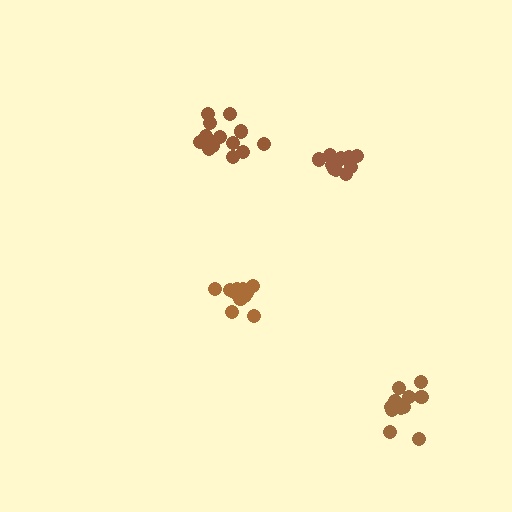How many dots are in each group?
Group 1: 13 dots, Group 2: 12 dots, Group 3: 12 dots, Group 4: 12 dots (49 total).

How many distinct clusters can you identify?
There are 4 distinct clusters.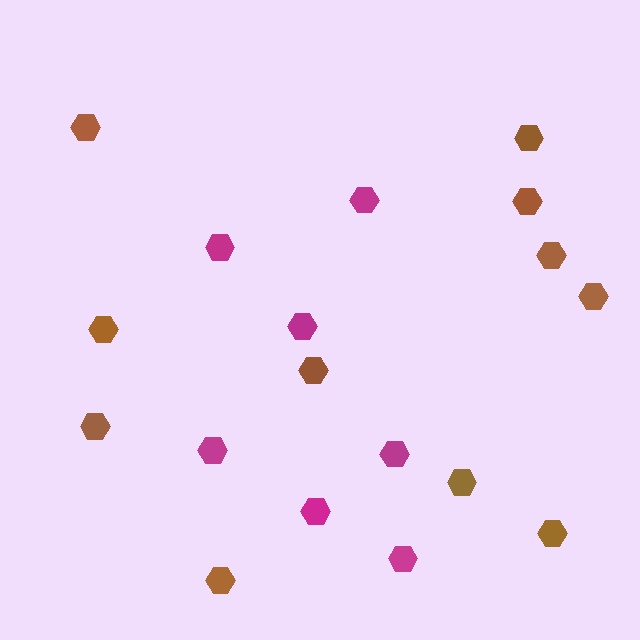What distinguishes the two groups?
There are 2 groups: one group of brown hexagons (11) and one group of magenta hexagons (7).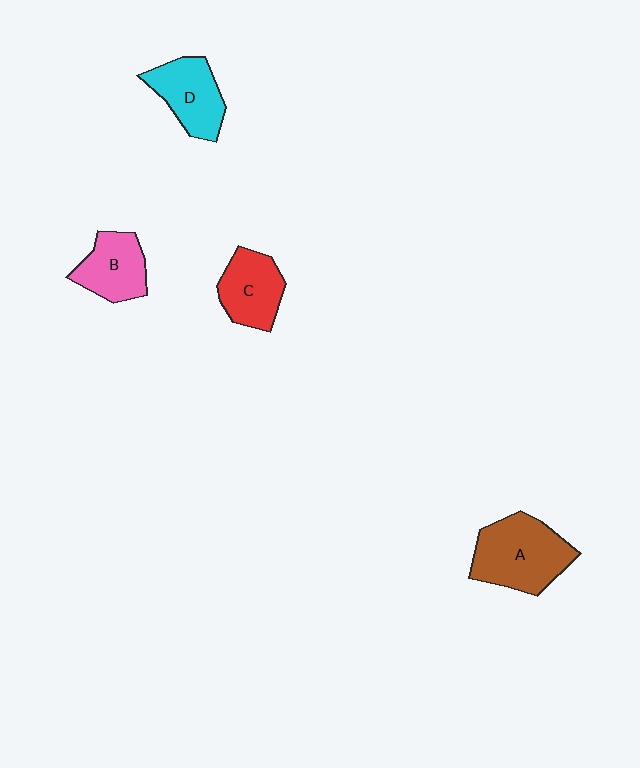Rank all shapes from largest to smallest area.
From largest to smallest: A (brown), D (cyan), C (red), B (pink).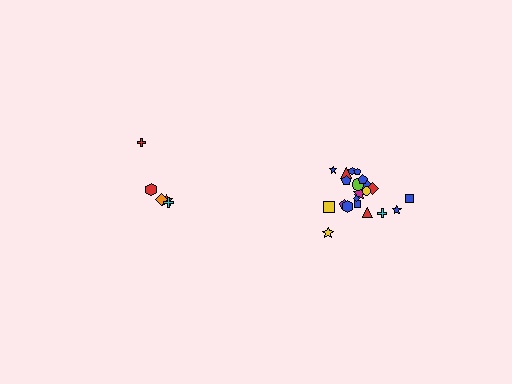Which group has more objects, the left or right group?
The right group.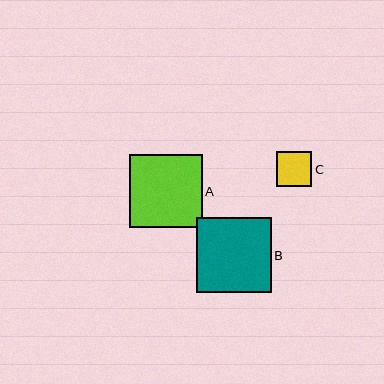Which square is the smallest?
Square C is the smallest with a size of approximately 35 pixels.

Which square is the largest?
Square B is the largest with a size of approximately 75 pixels.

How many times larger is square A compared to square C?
Square A is approximately 2.1 times the size of square C.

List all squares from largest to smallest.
From largest to smallest: B, A, C.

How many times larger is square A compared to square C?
Square A is approximately 2.1 times the size of square C.